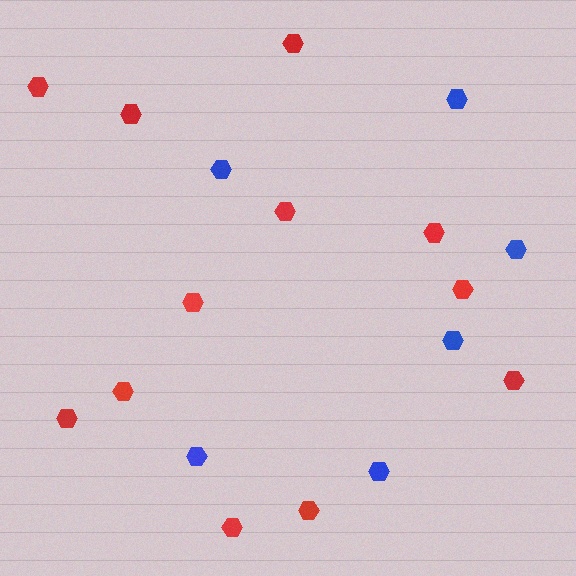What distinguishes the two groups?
There are 2 groups: one group of red hexagons (12) and one group of blue hexagons (6).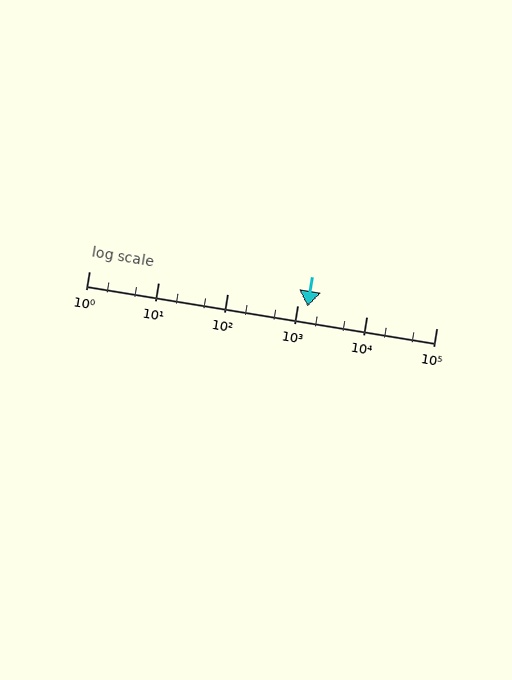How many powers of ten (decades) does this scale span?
The scale spans 5 decades, from 1 to 100000.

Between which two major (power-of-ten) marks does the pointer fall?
The pointer is between 1000 and 10000.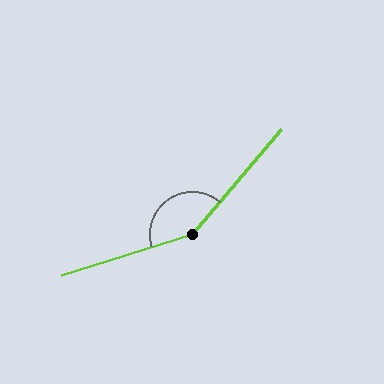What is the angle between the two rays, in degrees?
Approximately 148 degrees.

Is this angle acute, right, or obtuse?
It is obtuse.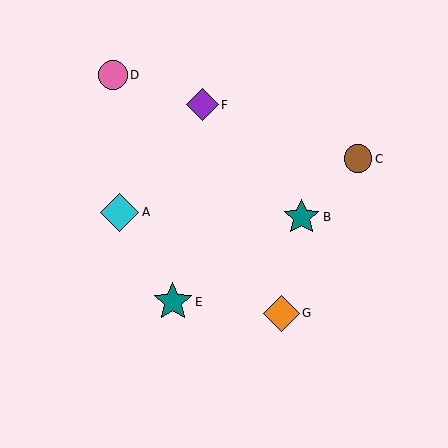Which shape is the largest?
The teal star (labeled E) is the largest.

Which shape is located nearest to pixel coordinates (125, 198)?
The cyan diamond (labeled A) at (120, 212) is nearest to that location.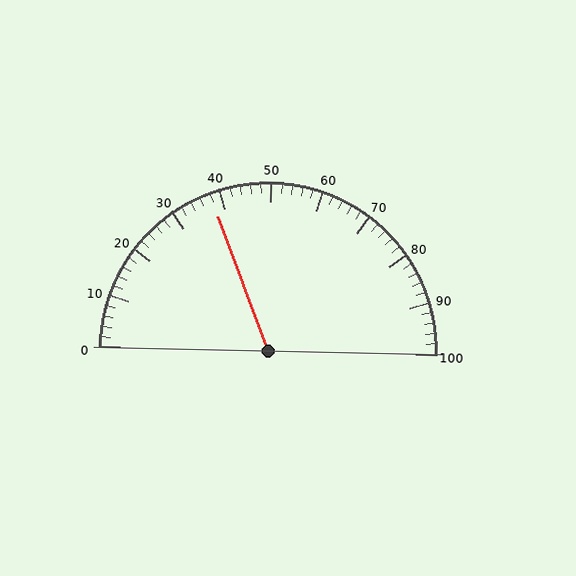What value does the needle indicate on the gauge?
The needle indicates approximately 38.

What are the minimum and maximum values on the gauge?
The gauge ranges from 0 to 100.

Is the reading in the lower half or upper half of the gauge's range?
The reading is in the lower half of the range (0 to 100).